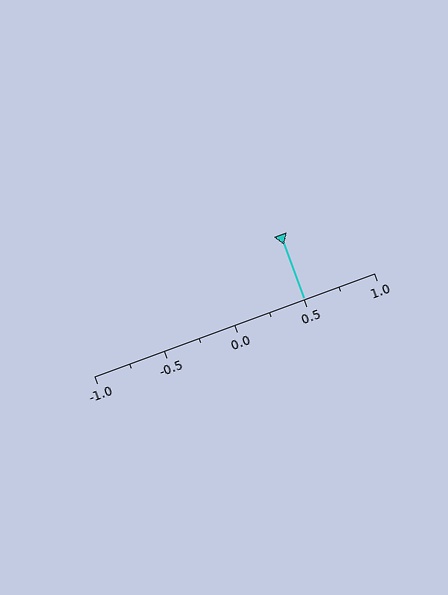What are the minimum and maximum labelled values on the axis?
The axis runs from -1.0 to 1.0.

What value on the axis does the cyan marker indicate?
The marker indicates approximately 0.5.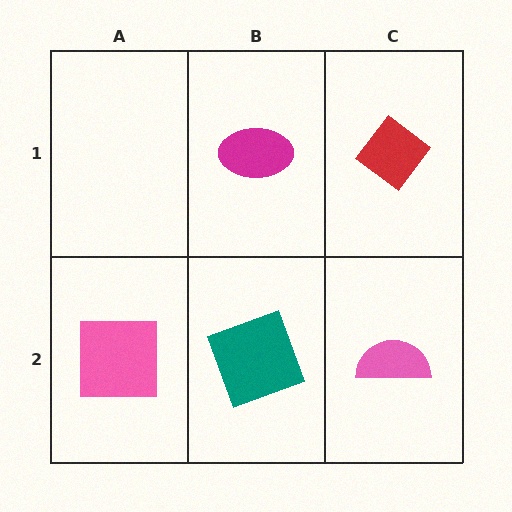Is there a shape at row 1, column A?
No, that cell is empty.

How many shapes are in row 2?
3 shapes.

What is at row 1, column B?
A magenta ellipse.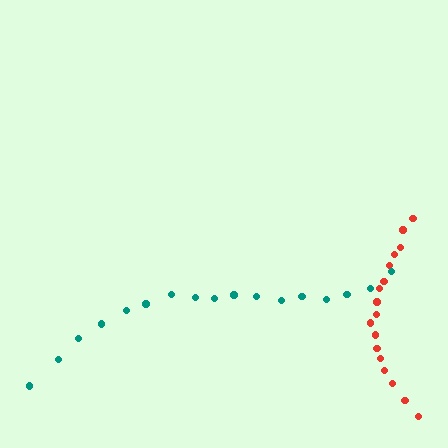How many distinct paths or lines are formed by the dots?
There are 2 distinct paths.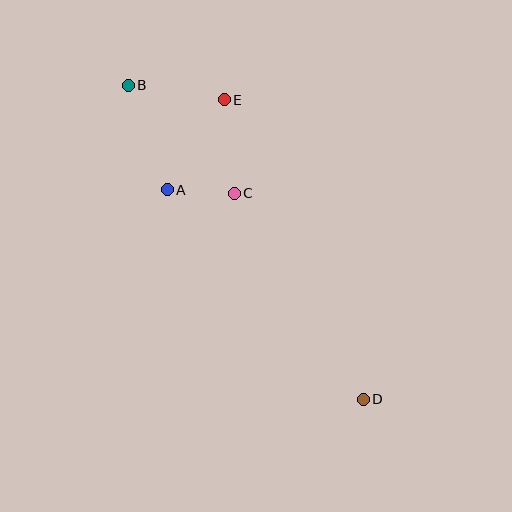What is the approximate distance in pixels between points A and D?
The distance between A and D is approximately 287 pixels.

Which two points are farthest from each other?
Points B and D are farthest from each other.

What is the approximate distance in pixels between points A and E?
The distance between A and E is approximately 106 pixels.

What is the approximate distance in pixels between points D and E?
The distance between D and E is approximately 330 pixels.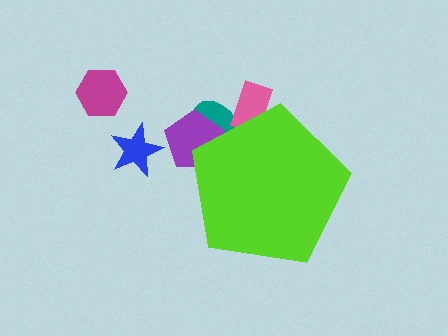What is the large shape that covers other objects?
A lime pentagon.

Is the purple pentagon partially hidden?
Yes, the purple pentagon is partially hidden behind the lime pentagon.